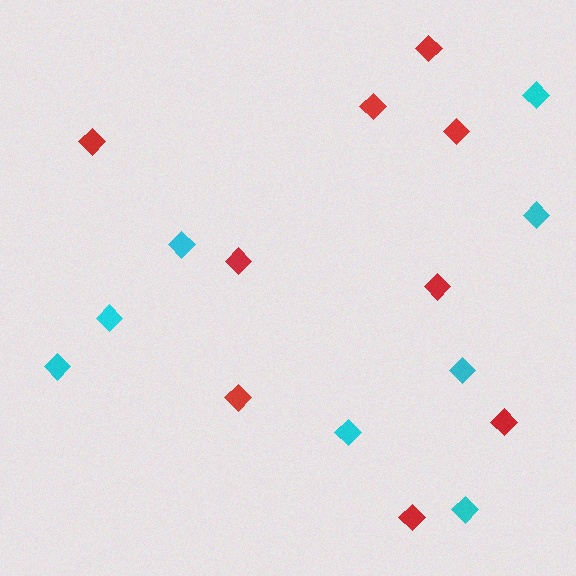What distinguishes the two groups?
There are 2 groups: one group of red diamonds (9) and one group of cyan diamonds (8).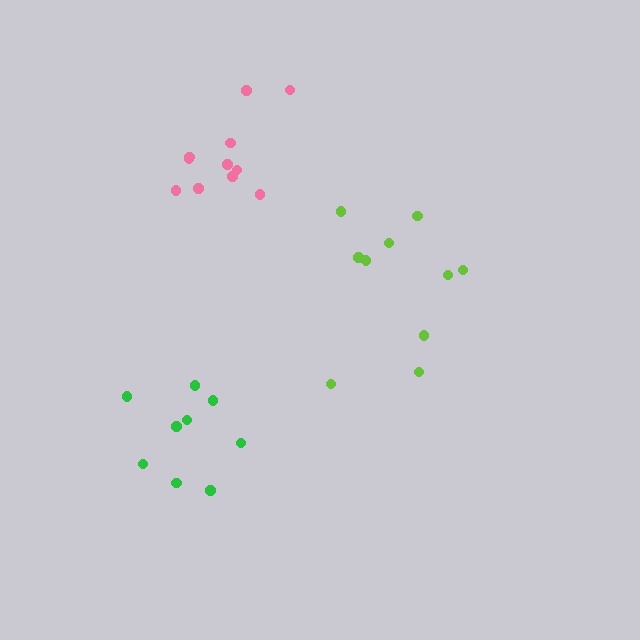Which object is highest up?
The pink cluster is topmost.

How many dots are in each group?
Group 1: 10 dots, Group 2: 11 dots, Group 3: 9 dots (30 total).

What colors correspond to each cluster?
The clusters are colored: lime, pink, green.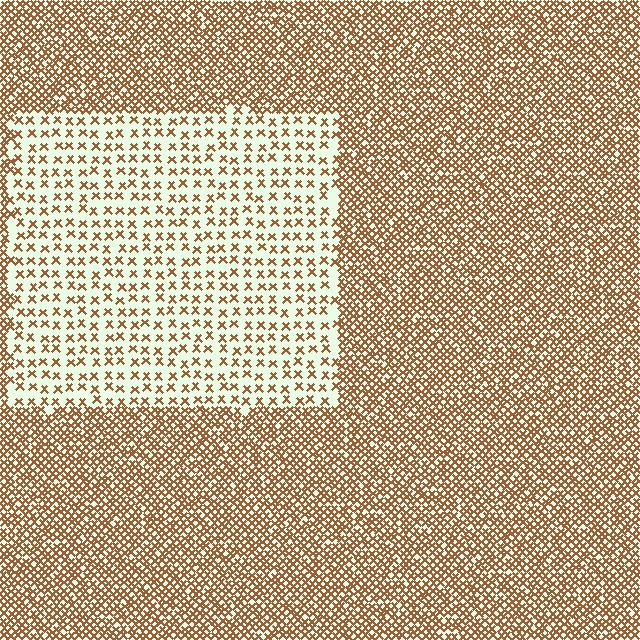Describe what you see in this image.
The image contains small brown elements arranged at two different densities. A rectangle-shaped region is visible where the elements are less densely packed than the surrounding area.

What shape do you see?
I see a rectangle.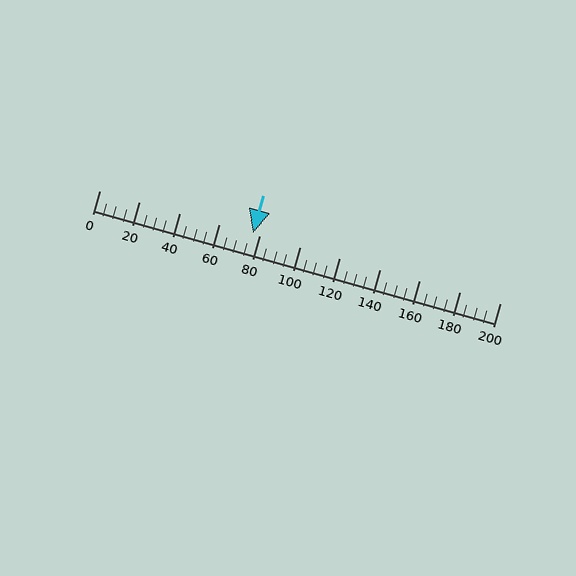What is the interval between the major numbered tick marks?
The major tick marks are spaced 20 units apart.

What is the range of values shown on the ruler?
The ruler shows values from 0 to 200.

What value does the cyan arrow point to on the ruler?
The cyan arrow points to approximately 77.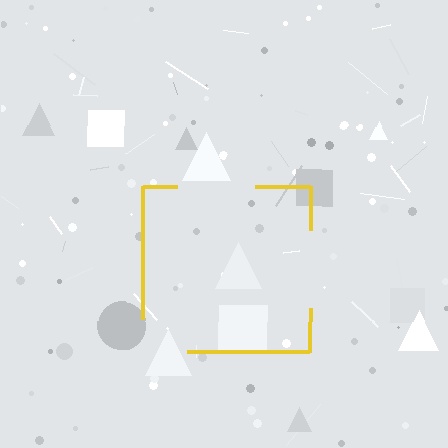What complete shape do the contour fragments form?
The contour fragments form a square.